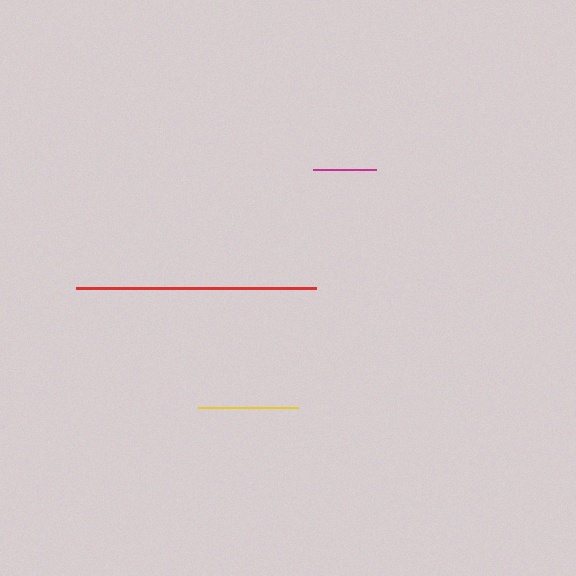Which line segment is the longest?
The red line is the longest at approximately 240 pixels.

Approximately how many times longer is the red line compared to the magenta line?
The red line is approximately 3.8 times the length of the magenta line.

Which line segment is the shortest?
The magenta line is the shortest at approximately 63 pixels.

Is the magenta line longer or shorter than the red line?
The red line is longer than the magenta line.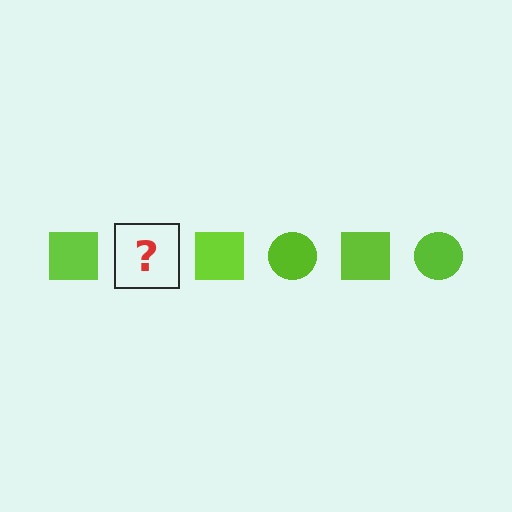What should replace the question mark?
The question mark should be replaced with a lime circle.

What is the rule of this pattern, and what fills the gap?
The rule is that the pattern cycles through square, circle shapes in lime. The gap should be filled with a lime circle.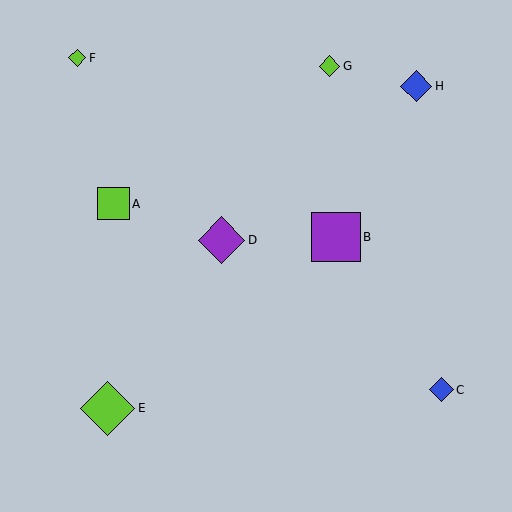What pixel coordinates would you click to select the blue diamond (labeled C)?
Click at (442, 390) to select the blue diamond C.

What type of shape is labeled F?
Shape F is a lime diamond.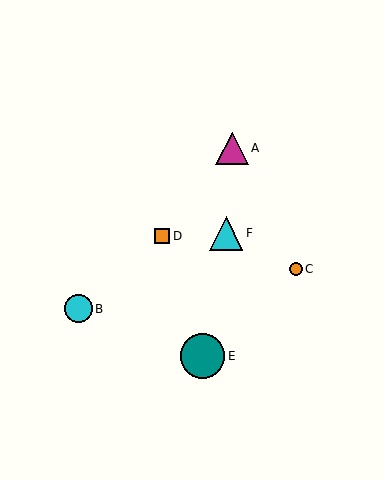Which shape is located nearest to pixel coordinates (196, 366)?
The teal circle (labeled E) at (203, 356) is nearest to that location.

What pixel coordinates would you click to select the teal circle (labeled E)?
Click at (203, 356) to select the teal circle E.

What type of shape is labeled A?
Shape A is a magenta triangle.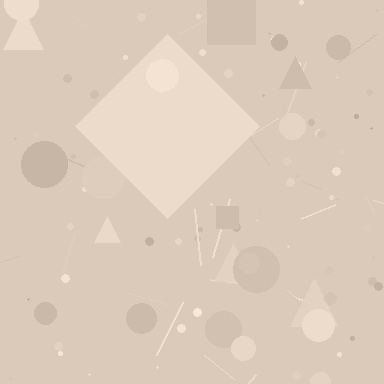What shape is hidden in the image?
A diamond is hidden in the image.